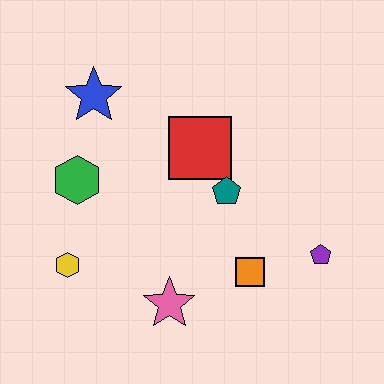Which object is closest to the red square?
The teal pentagon is closest to the red square.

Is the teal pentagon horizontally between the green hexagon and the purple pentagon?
Yes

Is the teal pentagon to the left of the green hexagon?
No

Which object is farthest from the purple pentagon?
The blue star is farthest from the purple pentagon.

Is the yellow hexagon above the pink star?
Yes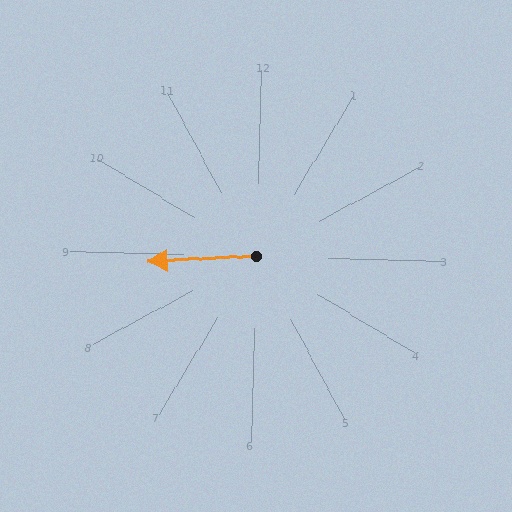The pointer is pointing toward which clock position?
Roughly 9 o'clock.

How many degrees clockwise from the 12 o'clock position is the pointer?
Approximately 266 degrees.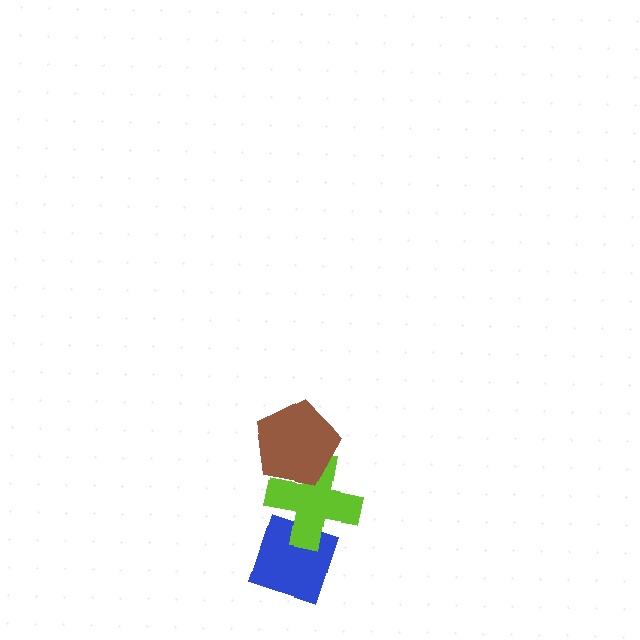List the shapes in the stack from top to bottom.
From top to bottom: the brown pentagon, the lime cross, the blue diamond.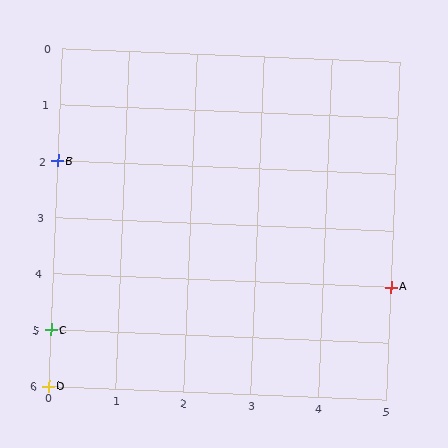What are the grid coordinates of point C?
Point C is at grid coordinates (0, 5).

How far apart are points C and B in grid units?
Points C and B are 3 rows apart.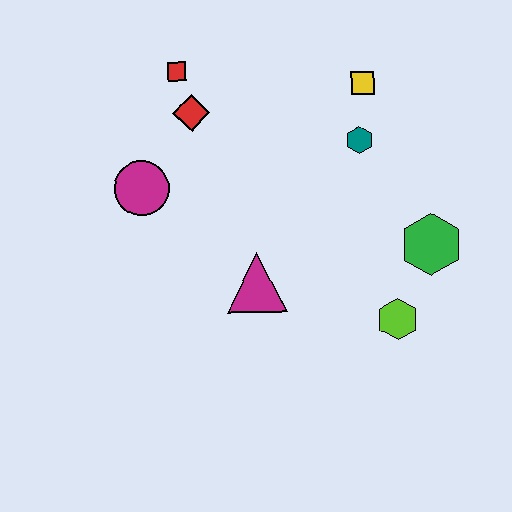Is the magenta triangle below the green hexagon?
Yes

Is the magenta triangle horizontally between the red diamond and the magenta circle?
No